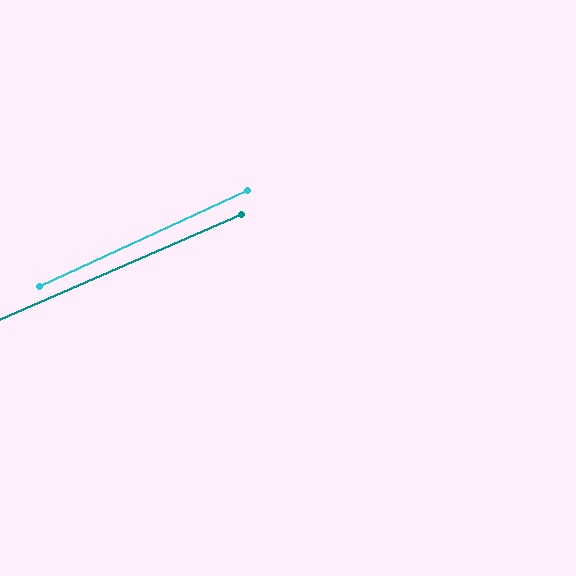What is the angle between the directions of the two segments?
Approximately 1 degree.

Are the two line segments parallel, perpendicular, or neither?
Parallel — their directions differ by only 1.1°.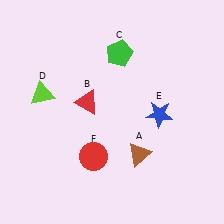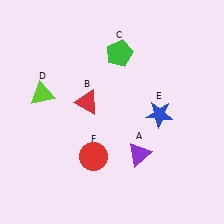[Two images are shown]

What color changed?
The triangle (A) changed from brown in Image 1 to purple in Image 2.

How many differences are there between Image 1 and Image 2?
There is 1 difference between the two images.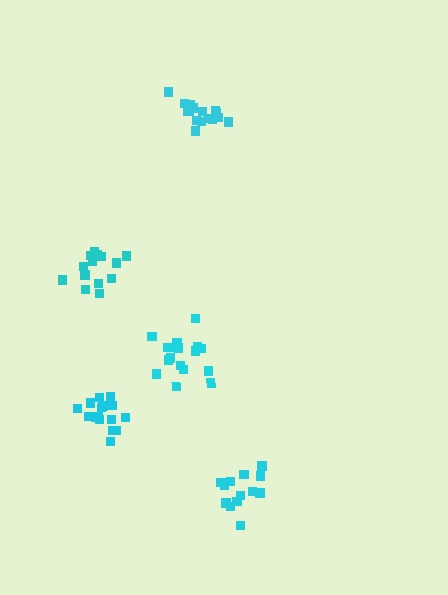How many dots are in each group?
Group 1: 14 dots, Group 2: 17 dots, Group 3: 16 dots, Group 4: 18 dots, Group 5: 13 dots (78 total).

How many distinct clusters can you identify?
There are 5 distinct clusters.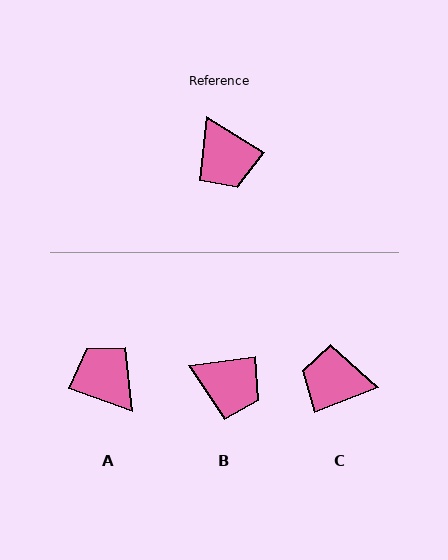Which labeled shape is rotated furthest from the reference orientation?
A, about 168 degrees away.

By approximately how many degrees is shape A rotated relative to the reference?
Approximately 168 degrees clockwise.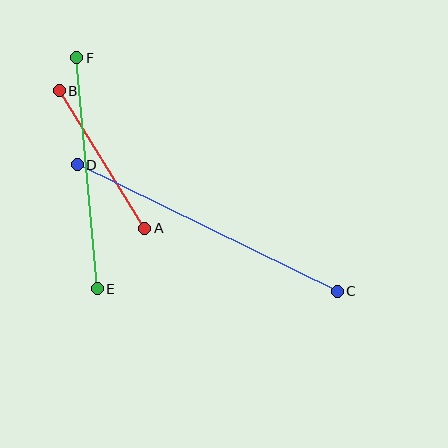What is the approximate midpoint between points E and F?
The midpoint is at approximately (87, 173) pixels.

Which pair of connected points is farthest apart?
Points C and D are farthest apart.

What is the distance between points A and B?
The distance is approximately 162 pixels.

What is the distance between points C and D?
The distance is approximately 289 pixels.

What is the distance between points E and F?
The distance is approximately 232 pixels.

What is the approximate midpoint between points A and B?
The midpoint is at approximately (102, 160) pixels.